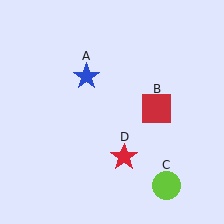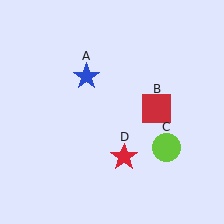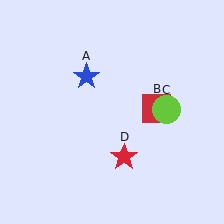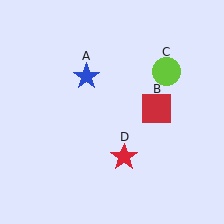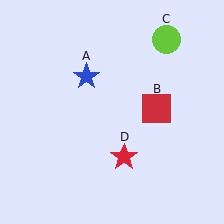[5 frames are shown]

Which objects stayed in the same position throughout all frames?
Blue star (object A) and red square (object B) and red star (object D) remained stationary.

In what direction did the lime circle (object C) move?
The lime circle (object C) moved up.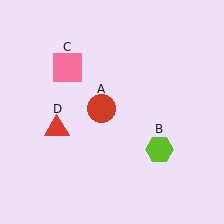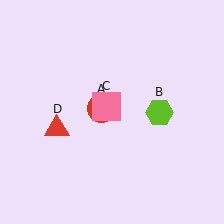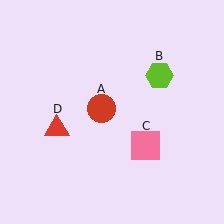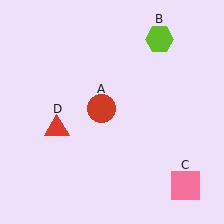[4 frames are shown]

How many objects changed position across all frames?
2 objects changed position: lime hexagon (object B), pink square (object C).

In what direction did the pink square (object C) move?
The pink square (object C) moved down and to the right.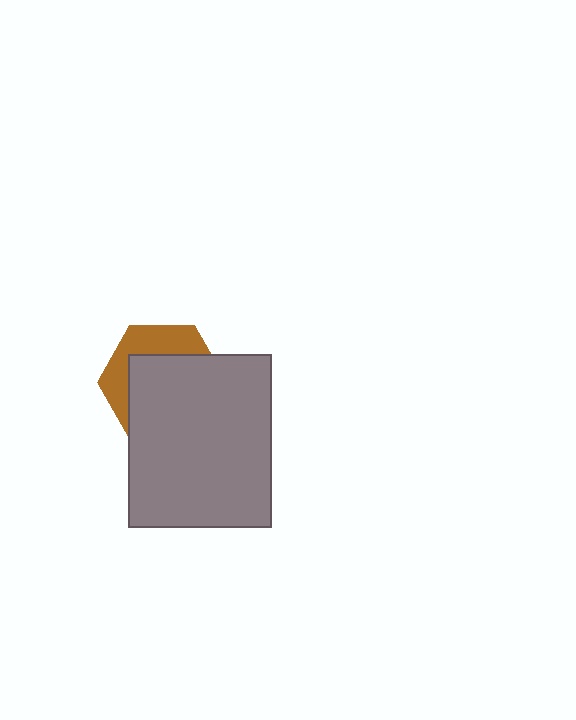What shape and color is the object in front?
The object in front is a gray rectangle.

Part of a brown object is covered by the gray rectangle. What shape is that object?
It is a hexagon.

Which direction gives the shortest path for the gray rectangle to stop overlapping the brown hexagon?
Moving toward the lower-right gives the shortest separation.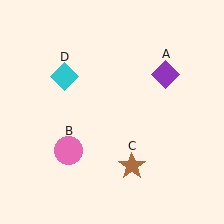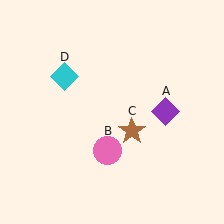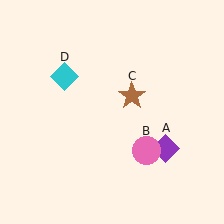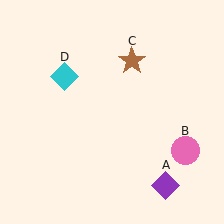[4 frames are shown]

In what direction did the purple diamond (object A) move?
The purple diamond (object A) moved down.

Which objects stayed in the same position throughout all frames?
Cyan diamond (object D) remained stationary.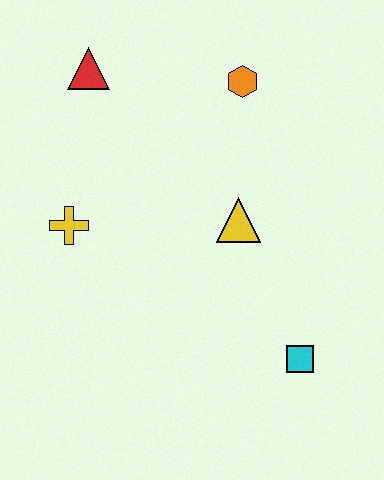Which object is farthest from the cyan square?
The red triangle is farthest from the cyan square.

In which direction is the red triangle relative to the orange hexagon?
The red triangle is to the left of the orange hexagon.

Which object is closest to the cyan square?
The yellow triangle is closest to the cyan square.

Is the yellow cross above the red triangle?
No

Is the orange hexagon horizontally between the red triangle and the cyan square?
Yes